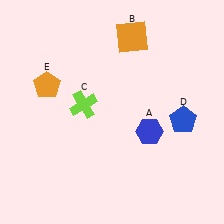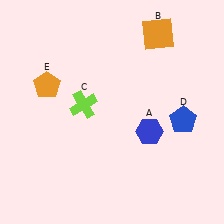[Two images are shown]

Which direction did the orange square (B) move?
The orange square (B) moved right.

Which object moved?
The orange square (B) moved right.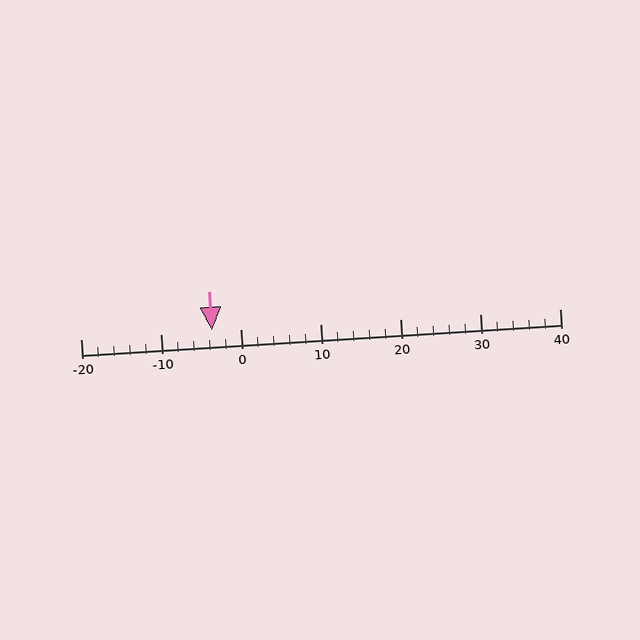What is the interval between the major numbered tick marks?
The major tick marks are spaced 10 units apart.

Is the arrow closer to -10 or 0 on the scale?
The arrow is closer to 0.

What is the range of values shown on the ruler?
The ruler shows values from -20 to 40.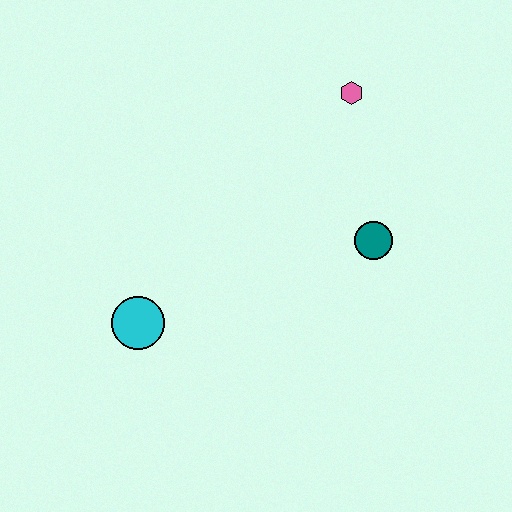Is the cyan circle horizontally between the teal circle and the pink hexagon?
No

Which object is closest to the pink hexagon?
The teal circle is closest to the pink hexagon.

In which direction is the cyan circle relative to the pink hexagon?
The cyan circle is below the pink hexagon.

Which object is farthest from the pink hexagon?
The cyan circle is farthest from the pink hexagon.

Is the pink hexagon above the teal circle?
Yes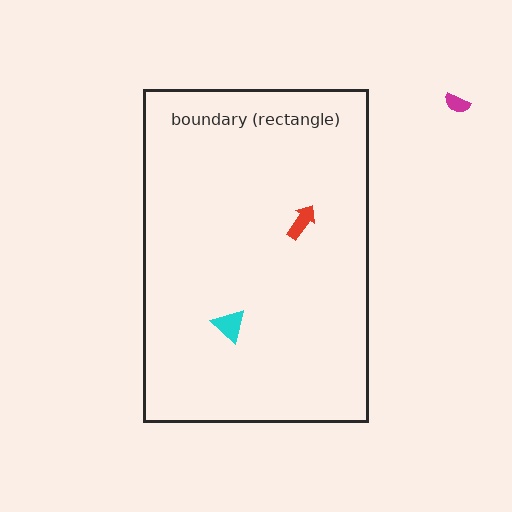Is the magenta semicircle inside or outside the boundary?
Outside.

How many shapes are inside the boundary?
2 inside, 1 outside.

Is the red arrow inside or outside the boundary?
Inside.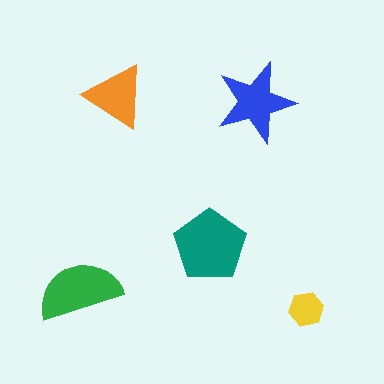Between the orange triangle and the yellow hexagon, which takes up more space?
The orange triangle.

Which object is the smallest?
The yellow hexagon.